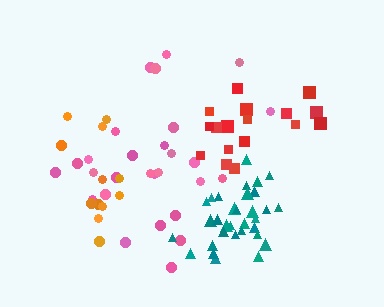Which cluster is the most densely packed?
Teal.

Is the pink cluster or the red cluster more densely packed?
Red.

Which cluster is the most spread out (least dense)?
Orange.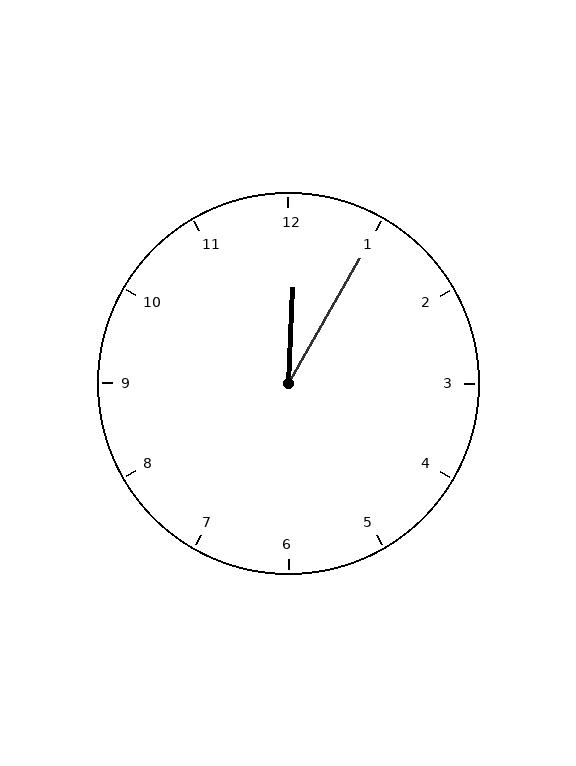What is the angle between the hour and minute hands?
Approximately 28 degrees.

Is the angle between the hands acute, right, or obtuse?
It is acute.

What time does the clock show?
12:05.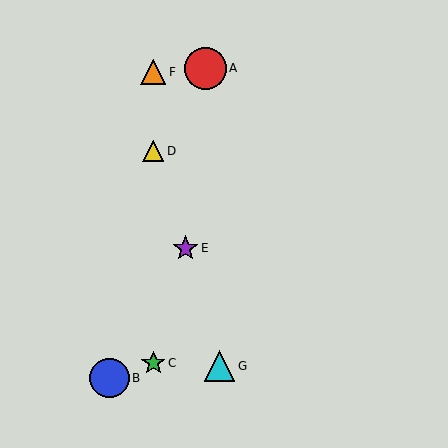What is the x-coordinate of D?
Object D is at x≈153.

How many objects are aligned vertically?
3 objects (C, D, F) are aligned vertically.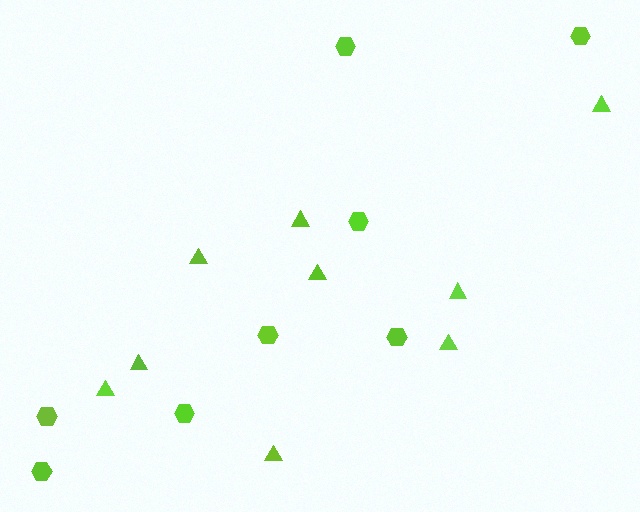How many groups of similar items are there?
There are 2 groups: one group of hexagons (8) and one group of triangles (9).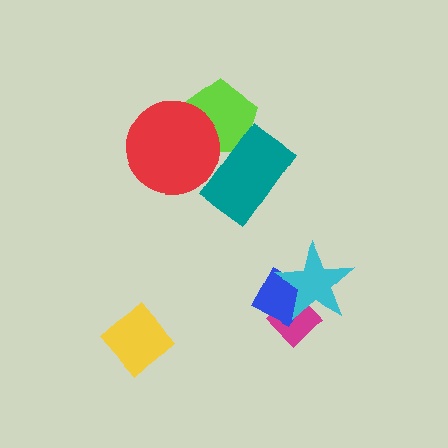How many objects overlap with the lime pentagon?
2 objects overlap with the lime pentagon.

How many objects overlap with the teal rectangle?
2 objects overlap with the teal rectangle.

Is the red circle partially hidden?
No, no other shape covers it.